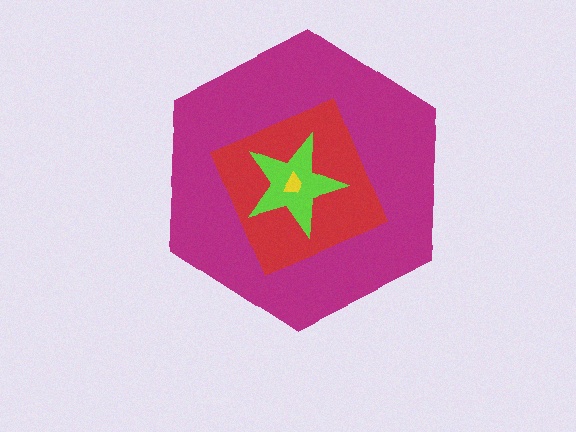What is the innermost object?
The yellow trapezoid.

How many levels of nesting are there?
4.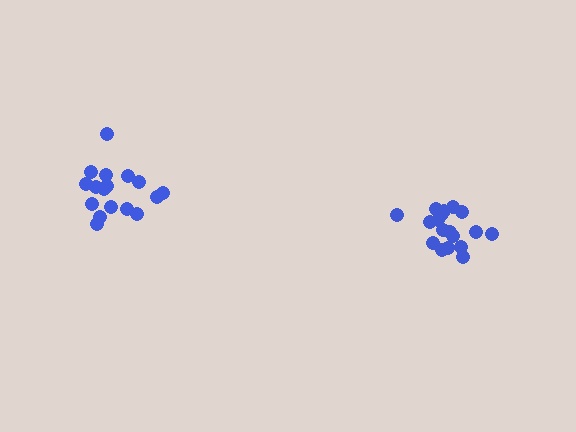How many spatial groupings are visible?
There are 2 spatial groupings.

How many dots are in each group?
Group 1: 17 dots, Group 2: 18 dots (35 total).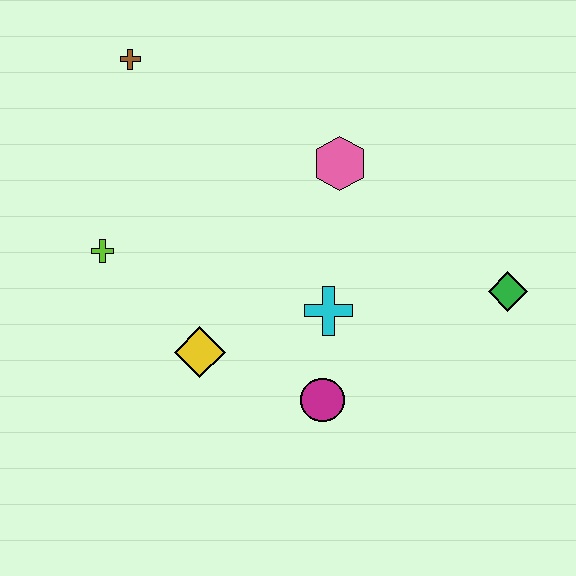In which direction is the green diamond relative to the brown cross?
The green diamond is to the right of the brown cross.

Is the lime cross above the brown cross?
No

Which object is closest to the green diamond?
The cyan cross is closest to the green diamond.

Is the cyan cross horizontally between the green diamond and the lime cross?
Yes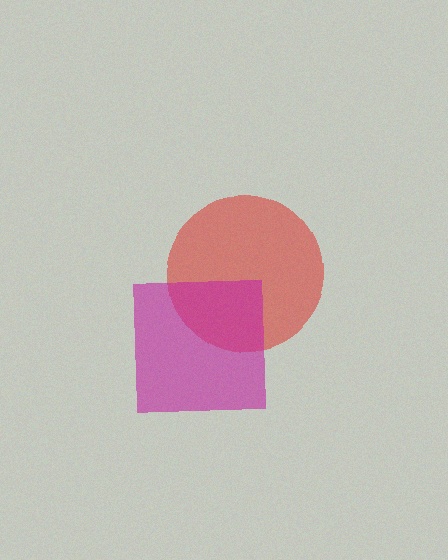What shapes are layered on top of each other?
The layered shapes are: a red circle, a magenta square.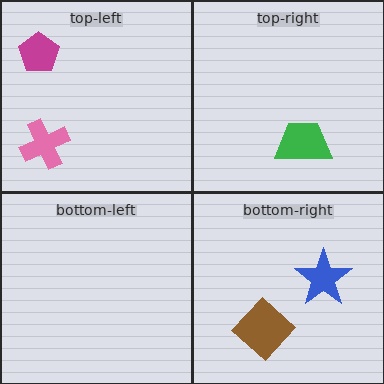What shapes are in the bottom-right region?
The blue star, the brown diamond.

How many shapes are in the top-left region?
2.